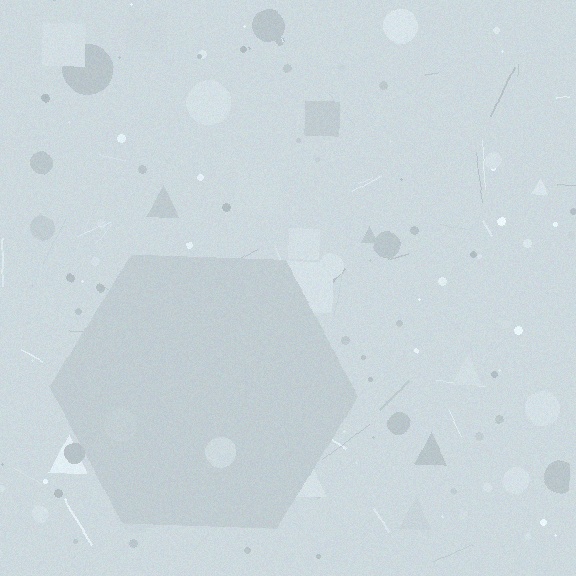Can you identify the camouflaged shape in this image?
The camouflaged shape is a hexagon.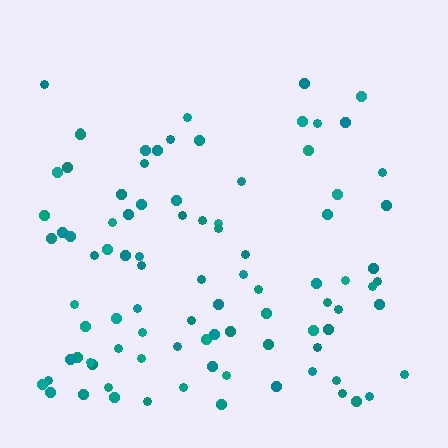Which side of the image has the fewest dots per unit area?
The top.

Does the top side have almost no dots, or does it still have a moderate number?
Still a moderate number, just noticeably fewer than the bottom.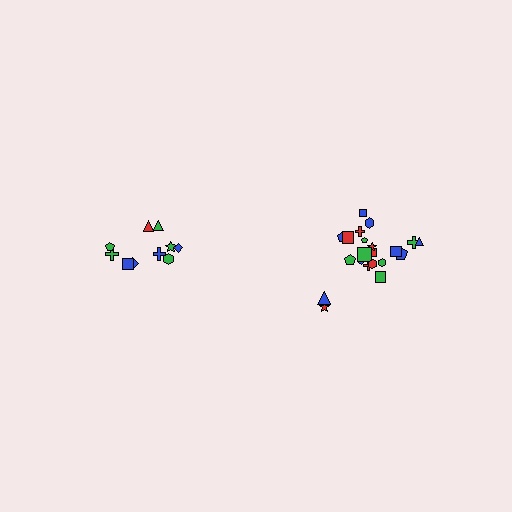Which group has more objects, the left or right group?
The right group.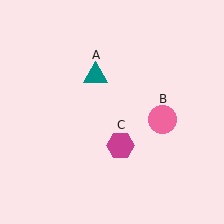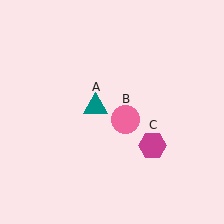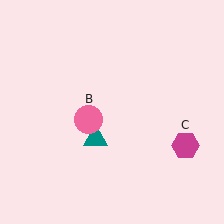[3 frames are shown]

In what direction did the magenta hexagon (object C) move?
The magenta hexagon (object C) moved right.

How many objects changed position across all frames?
3 objects changed position: teal triangle (object A), pink circle (object B), magenta hexagon (object C).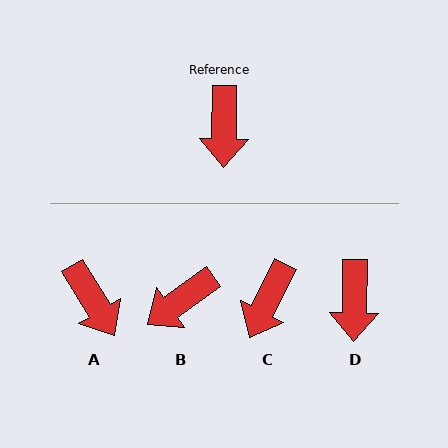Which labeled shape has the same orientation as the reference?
D.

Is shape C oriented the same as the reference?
No, it is off by about 26 degrees.